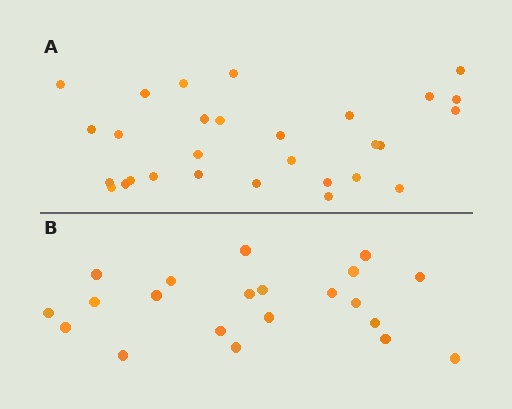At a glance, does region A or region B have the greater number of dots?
Region A (the top region) has more dots.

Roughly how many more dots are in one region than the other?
Region A has roughly 8 or so more dots than region B.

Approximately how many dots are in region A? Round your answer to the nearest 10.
About 30 dots. (The exact count is 29, which rounds to 30.)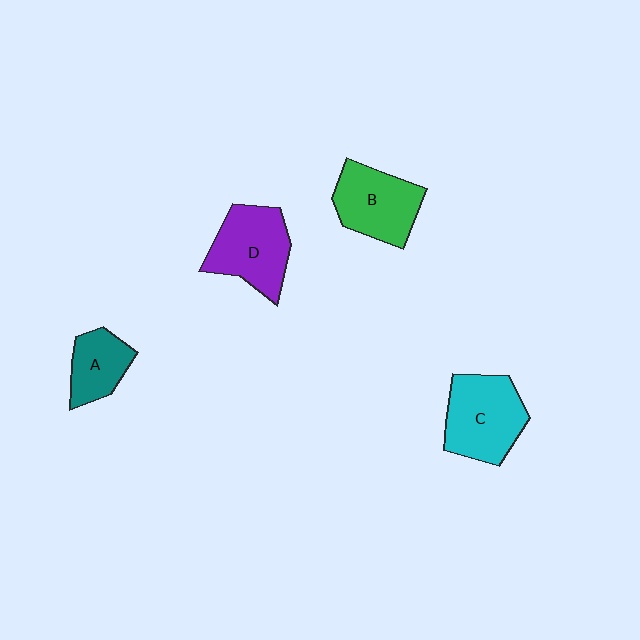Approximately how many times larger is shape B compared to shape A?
Approximately 1.5 times.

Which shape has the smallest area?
Shape A (teal).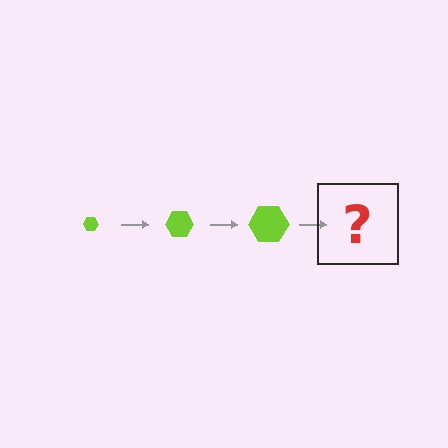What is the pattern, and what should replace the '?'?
The pattern is that the hexagon gets progressively larger each step. The '?' should be a lime hexagon, larger than the previous one.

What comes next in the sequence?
The next element should be a lime hexagon, larger than the previous one.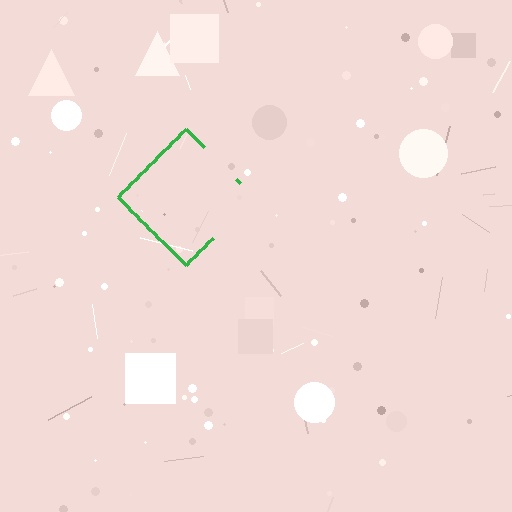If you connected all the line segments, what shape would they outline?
They would outline a diamond.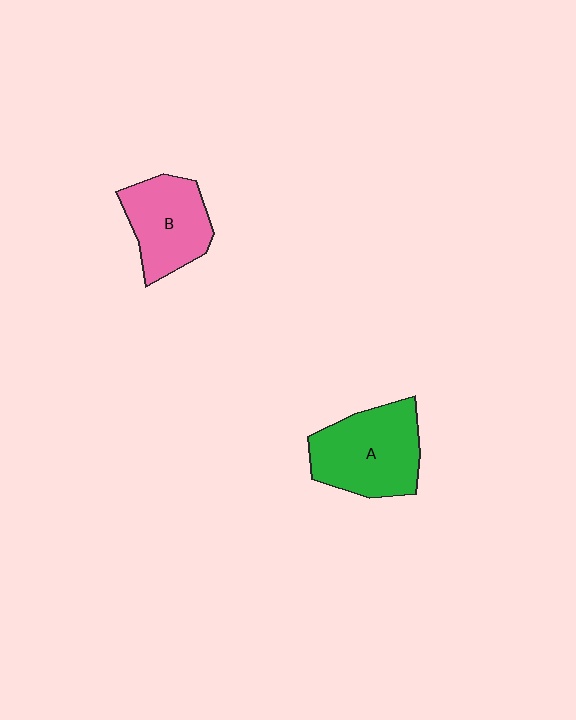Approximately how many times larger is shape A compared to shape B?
Approximately 1.2 times.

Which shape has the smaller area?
Shape B (pink).